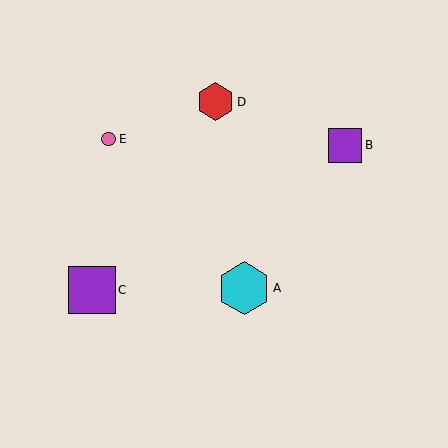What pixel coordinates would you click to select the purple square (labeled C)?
Click at (92, 290) to select the purple square C.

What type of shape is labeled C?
Shape C is a purple square.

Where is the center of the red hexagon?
The center of the red hexagon is at (216, 102).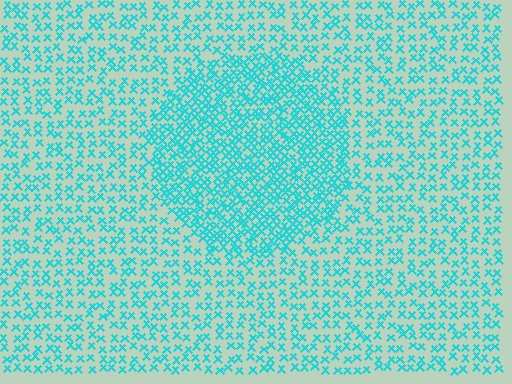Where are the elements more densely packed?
The elements are more densely packed inside the circle boundary.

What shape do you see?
I see a circle.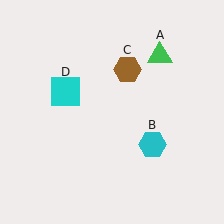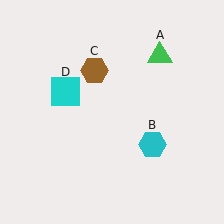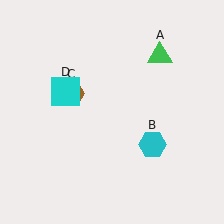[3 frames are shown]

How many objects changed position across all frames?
1 object changed position: brown hexagon (object C).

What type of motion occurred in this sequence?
The brown hexagon (object C) rotated counterclockwise around the center of the scene.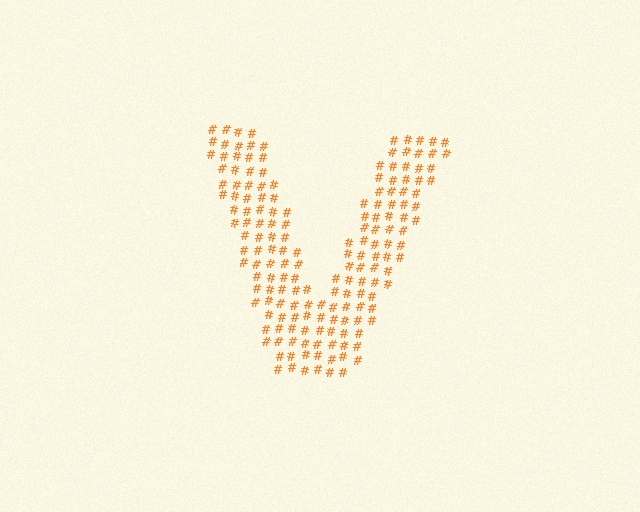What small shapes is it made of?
It is made of small hash symbols.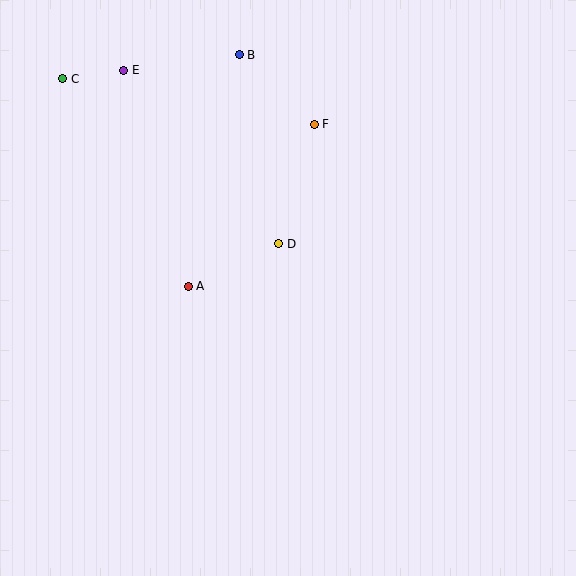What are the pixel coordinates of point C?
Point C is at (63, 79).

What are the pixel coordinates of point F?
Point F is at (314, 124).